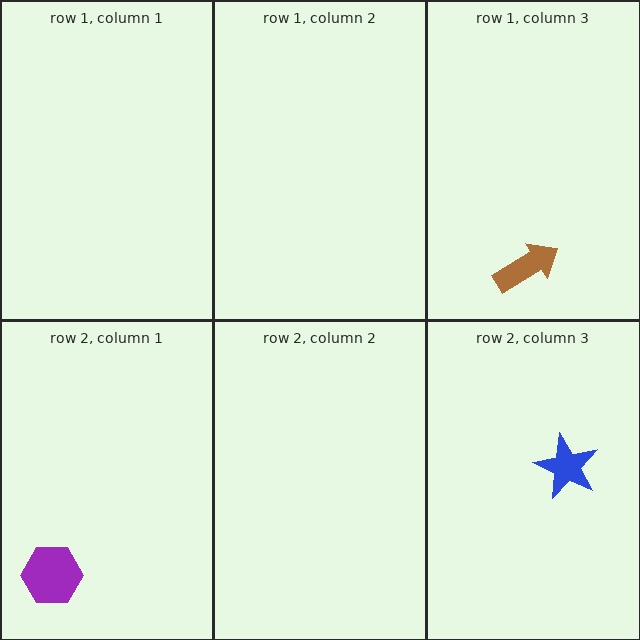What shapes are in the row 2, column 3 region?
The blue star.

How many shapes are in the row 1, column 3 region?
1.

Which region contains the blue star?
The row 2, column 3 region.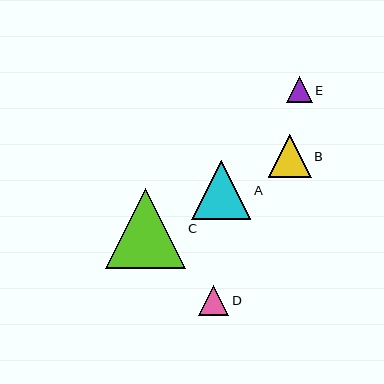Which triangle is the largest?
Triangle C is the largest with a size of approximately 80 pixels.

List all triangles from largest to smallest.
From largest to smallest: C, A, B, D, E.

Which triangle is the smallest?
Triangle E is the smallest with a size of approximately 26 pixels.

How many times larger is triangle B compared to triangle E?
Triangle B is approximately 1.7 times the size of triangle E.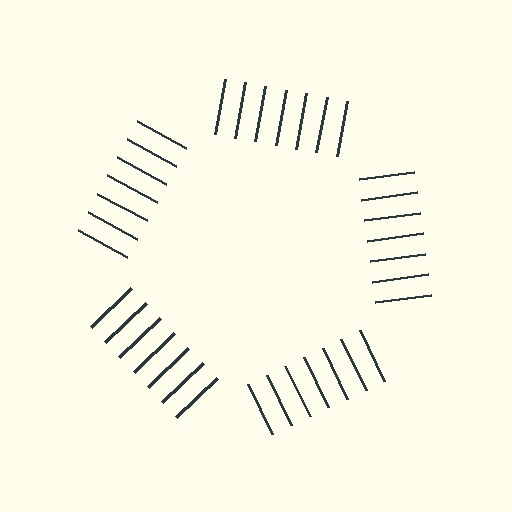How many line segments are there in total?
35 — 7 along each of the 5 edges.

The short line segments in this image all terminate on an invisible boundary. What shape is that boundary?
An illusory pentagon — the line segments terminate on its edges but no continuous stroke is drawn.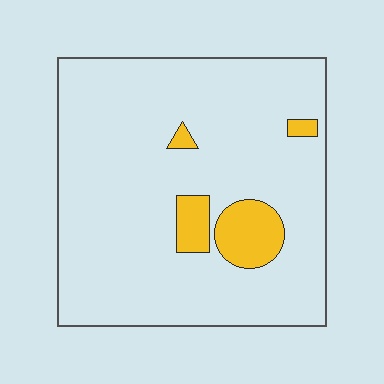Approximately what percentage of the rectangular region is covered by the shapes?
Approximately 10%.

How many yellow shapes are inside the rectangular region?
4.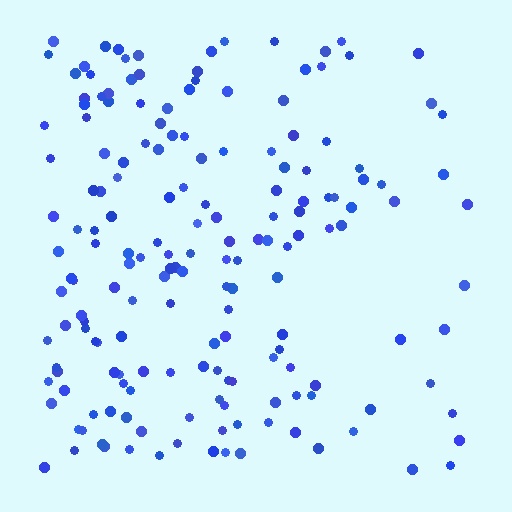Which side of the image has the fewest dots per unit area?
The right.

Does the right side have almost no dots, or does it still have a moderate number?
Still a moderate number, just noticeably fewer than the left.